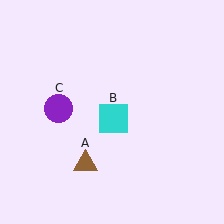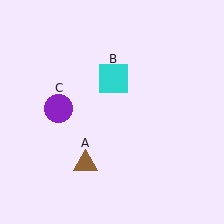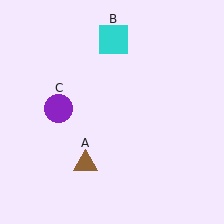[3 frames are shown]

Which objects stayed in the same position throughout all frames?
Brown triangle (object A) and purple circle (object C) remained stationary.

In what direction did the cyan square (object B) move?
The cyan square (object B) moved up.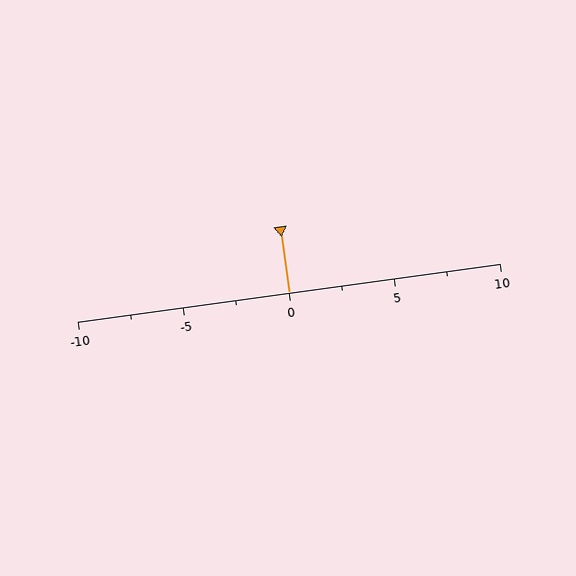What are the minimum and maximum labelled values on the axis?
The axis runs from -10 to 10.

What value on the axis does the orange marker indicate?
The marker indicates approximately 0.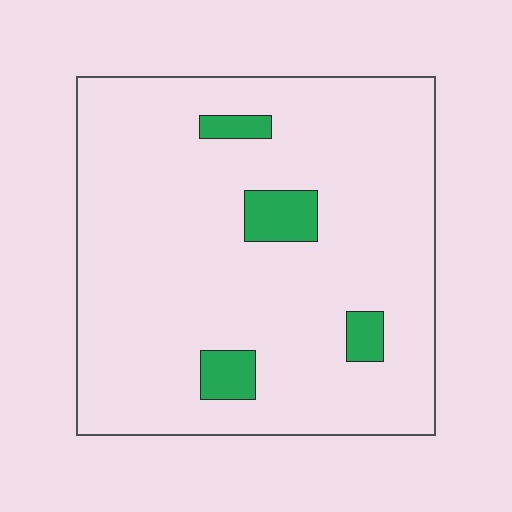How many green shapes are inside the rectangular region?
4.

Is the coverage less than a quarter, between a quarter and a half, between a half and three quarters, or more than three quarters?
Less than a quarter.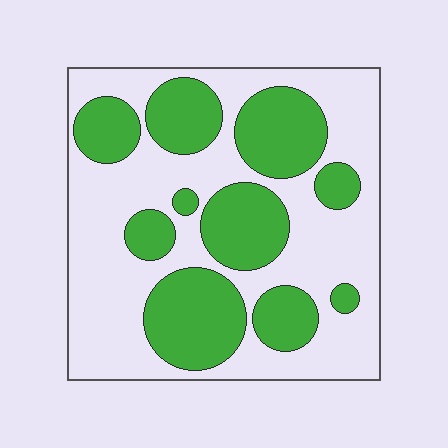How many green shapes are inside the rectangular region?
10.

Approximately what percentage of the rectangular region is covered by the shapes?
Approximately 40%.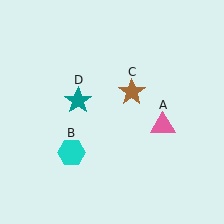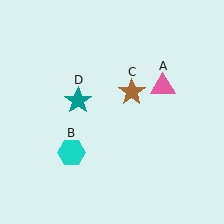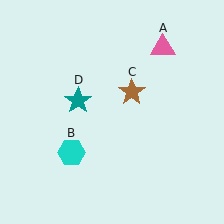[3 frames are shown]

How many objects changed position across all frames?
1 object changed position: pink triangle (object A).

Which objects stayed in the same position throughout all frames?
Cyan hexagon (object B) and brown star (object C) and teal star (object D) remained stationary.